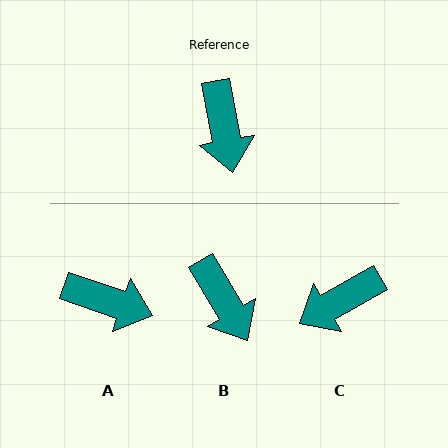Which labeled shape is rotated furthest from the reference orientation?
C, about 70 degrees away.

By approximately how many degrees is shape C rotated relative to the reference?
Approximately 70 degrees clockwise.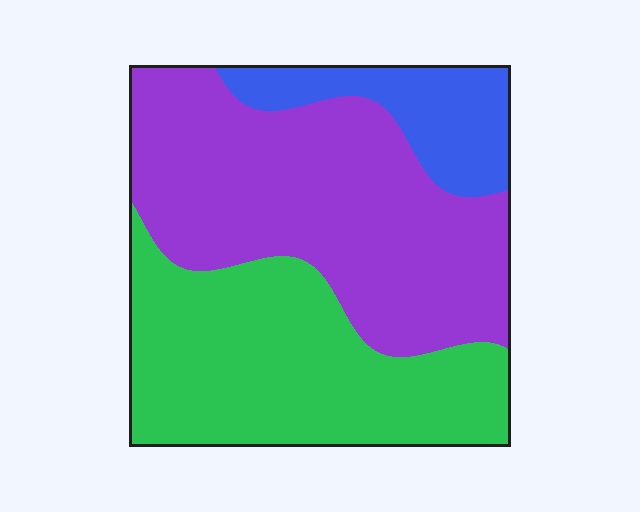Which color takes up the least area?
Blue, at roughly 15%.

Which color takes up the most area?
Purple, at roughly 45%.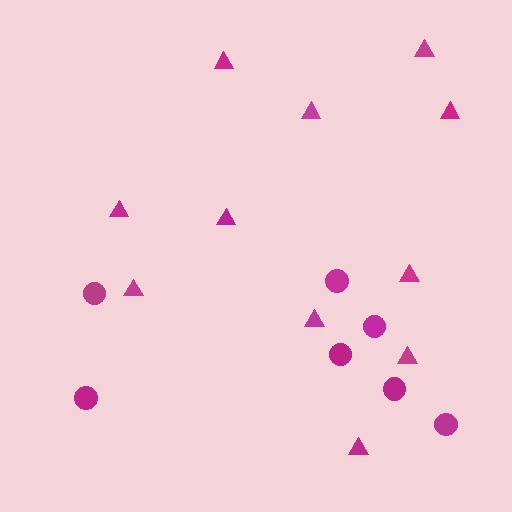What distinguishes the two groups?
There are 2 groups: one group of circles (7) and one group of triangles (11).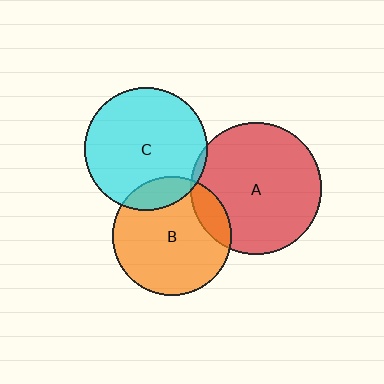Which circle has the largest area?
Circle A (red).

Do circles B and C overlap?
Yes.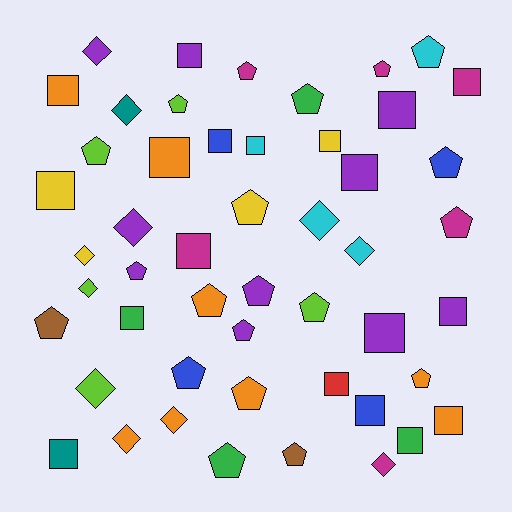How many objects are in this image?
There are 50 objects.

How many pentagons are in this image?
There are 20 pentagons.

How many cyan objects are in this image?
There are 4 cyan objects.